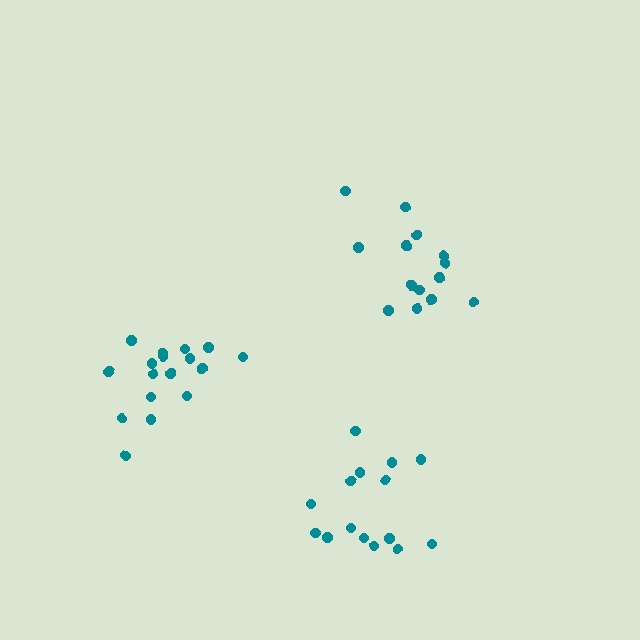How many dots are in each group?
Group 1: 15 dots, Group 2: 14 dots, Group 3: 17 dots (46 total).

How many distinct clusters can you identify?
There are 3 distinct clusters.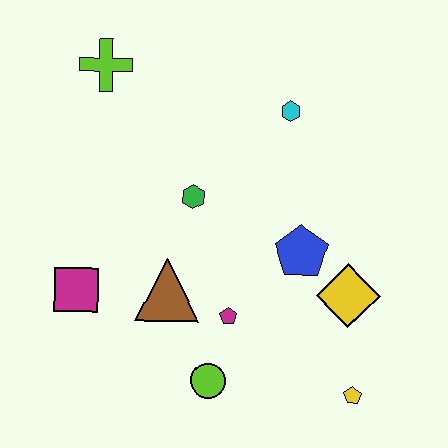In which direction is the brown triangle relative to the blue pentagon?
The brown triangle is to the left of the blue pentagon.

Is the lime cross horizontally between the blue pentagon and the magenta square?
Yes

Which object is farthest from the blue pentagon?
The lime cross is farthest from the blue pentagon.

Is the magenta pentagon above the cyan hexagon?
No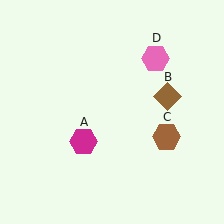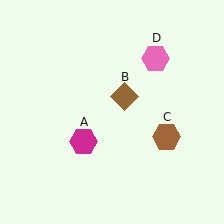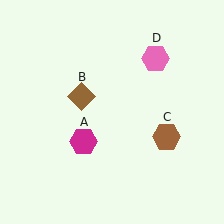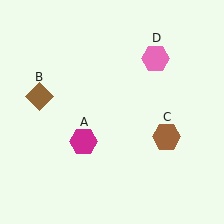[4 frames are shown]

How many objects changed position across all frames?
1 object changed position: brown diamond (object B).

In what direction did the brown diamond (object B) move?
The brown diamond (object B) moved left.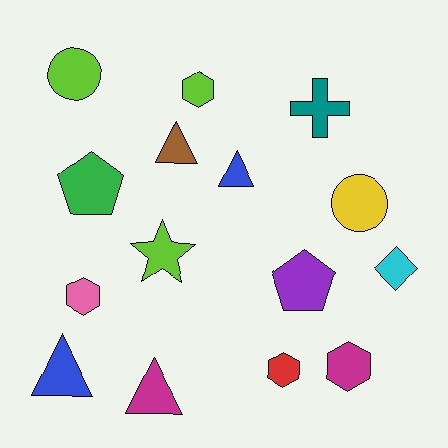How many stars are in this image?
There is 1 star.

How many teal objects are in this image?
There is 1 teal object.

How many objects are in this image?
There are 15 objects.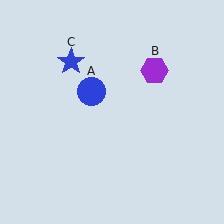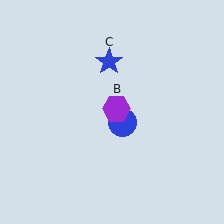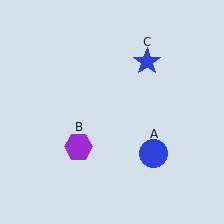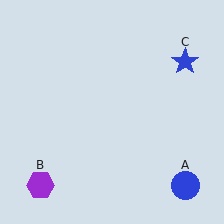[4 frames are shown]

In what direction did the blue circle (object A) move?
The blue circle (object A) moved down and to the right.